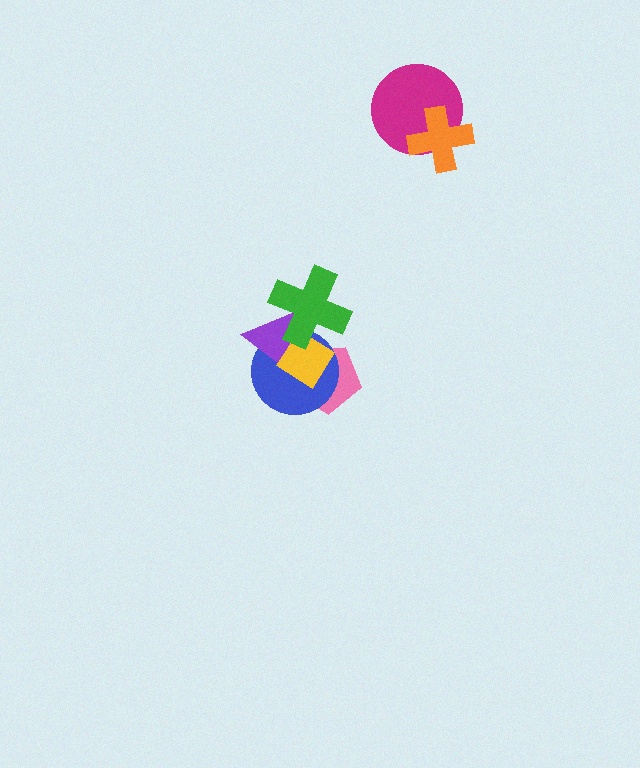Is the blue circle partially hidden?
Yes, it is partially covered by another shape.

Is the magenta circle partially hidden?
Yes, it is partially covered by another shape.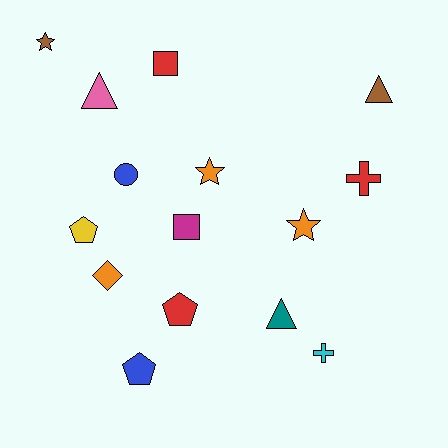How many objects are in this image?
There are 15 objects.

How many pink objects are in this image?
There is 1 pink object.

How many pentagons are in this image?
There are 3 pentagons.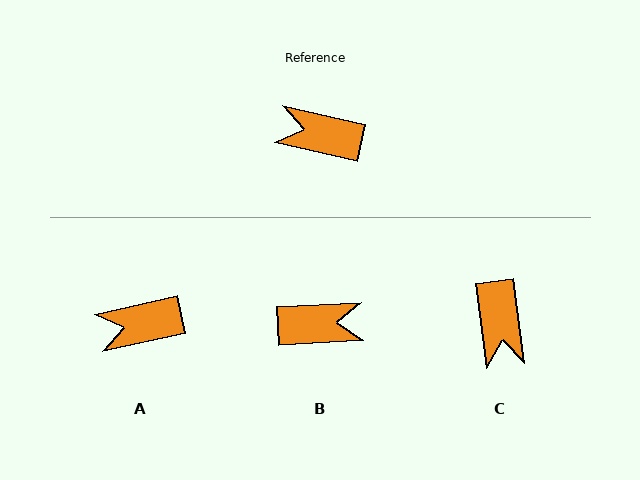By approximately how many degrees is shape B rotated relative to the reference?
Approximately 164 degrees clockwise.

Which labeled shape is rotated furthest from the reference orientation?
B, about 164 degrees away.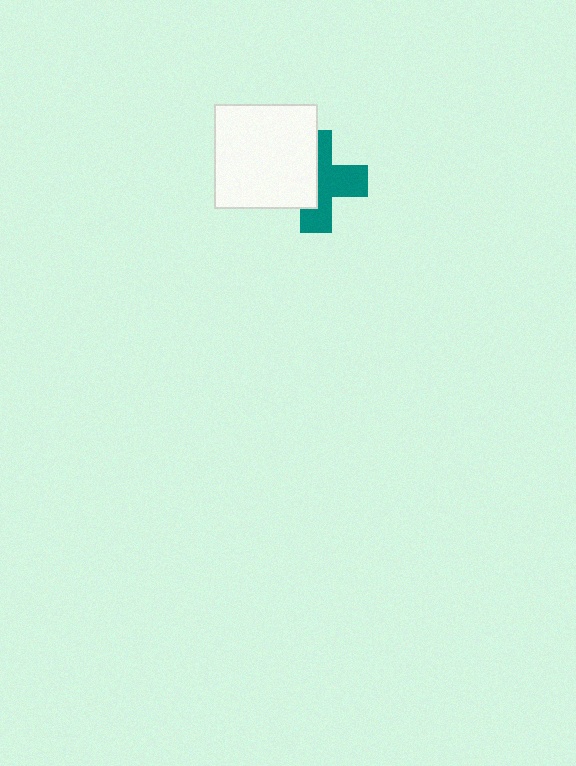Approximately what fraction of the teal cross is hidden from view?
Roughly 45% of the teal cross is hidden behind the white square.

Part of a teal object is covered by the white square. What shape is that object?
It is a cross.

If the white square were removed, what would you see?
You would see the complete teal cross.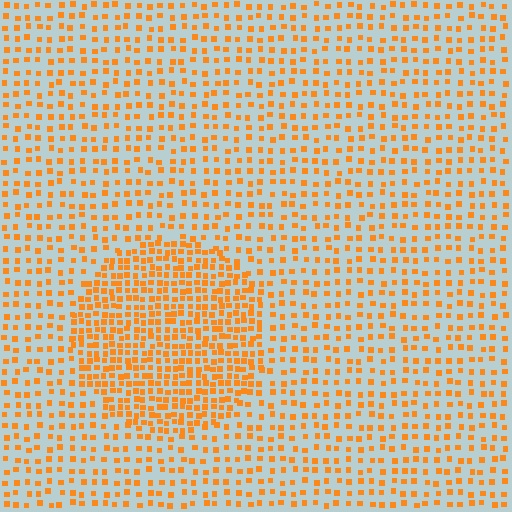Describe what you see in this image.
The image contains small orange elements arranged at two different densities. A circle-shaped region is visible where the elements are more densely packed than the surrounding area.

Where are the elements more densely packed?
The elements are more densely packed inside the circle boundary.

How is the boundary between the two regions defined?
The boundary is defined by a change in element density (approximately 2.0x ratio). All elements are the same color, size, and shape.